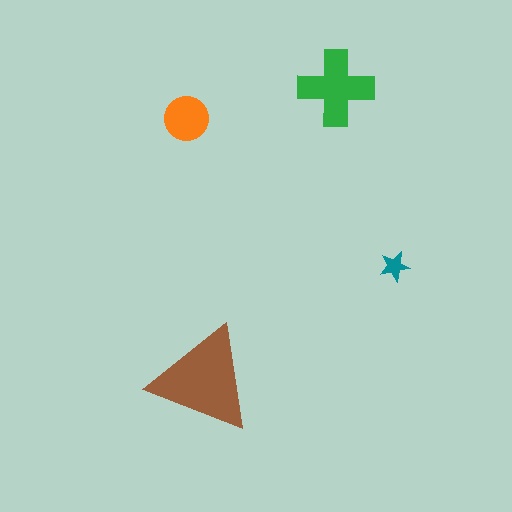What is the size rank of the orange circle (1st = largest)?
3rd.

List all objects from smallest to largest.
The teal star, the orange circle, the green cross, the brown triangle.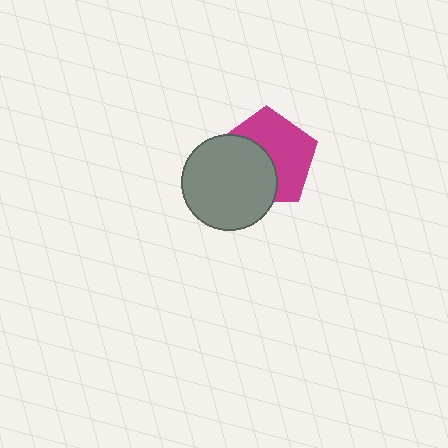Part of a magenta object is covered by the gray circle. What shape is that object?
It is a pentagon.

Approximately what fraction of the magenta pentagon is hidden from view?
Roughly 44% of the magenta pentagon is hidden behind the gray circle.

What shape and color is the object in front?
The object in front is a gray circle.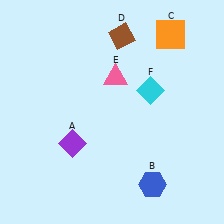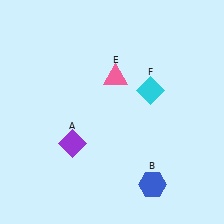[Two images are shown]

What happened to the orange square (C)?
The orange square (C) was removed in Image 2. It was in the top-right area of Image 1.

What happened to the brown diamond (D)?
The brown diamond (D) was removed in Image 2. It was in the top-right area of Image 1.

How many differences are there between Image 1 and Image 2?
There are 2 differences between the two images.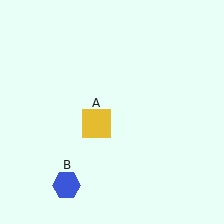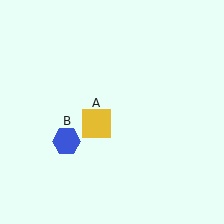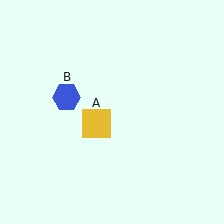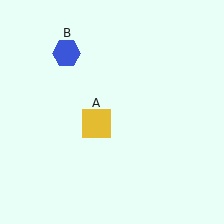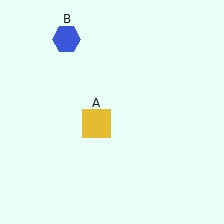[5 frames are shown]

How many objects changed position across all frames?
1 object changed position: blue hexagon (object B).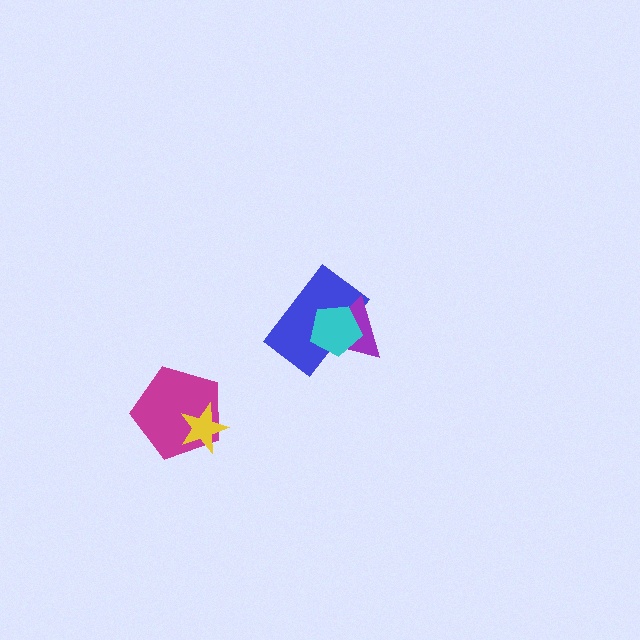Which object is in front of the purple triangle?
The cyan pentagon is in front of the purple triangle.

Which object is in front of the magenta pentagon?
The yellow star is in front of the magenta pentagon.